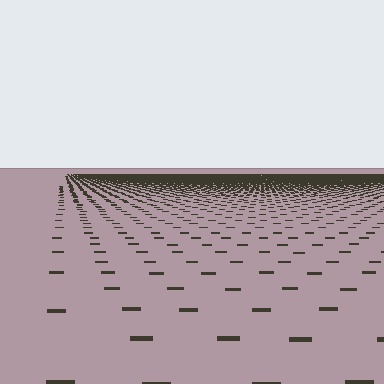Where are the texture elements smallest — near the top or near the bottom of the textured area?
Near the top.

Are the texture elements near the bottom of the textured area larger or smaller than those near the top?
Larger. Near the bottom, elements are closer to the viewer and appear at a bigger on-screen size.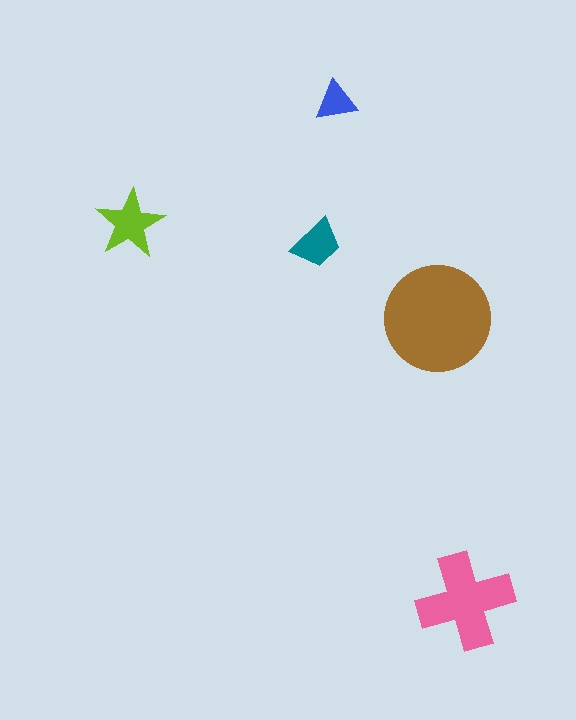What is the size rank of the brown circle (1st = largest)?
1st.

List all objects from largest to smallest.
The brown circle, the pink cross, the lime star, the teal trapezoid, the blue triangle.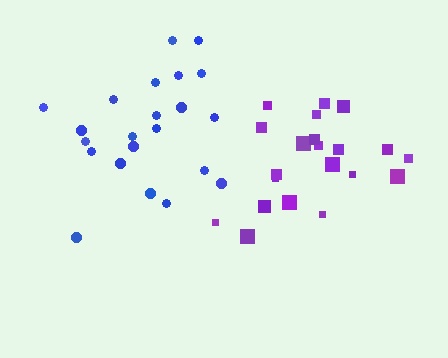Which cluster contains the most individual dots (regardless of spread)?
Blue (22).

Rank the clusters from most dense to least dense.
blue, purple.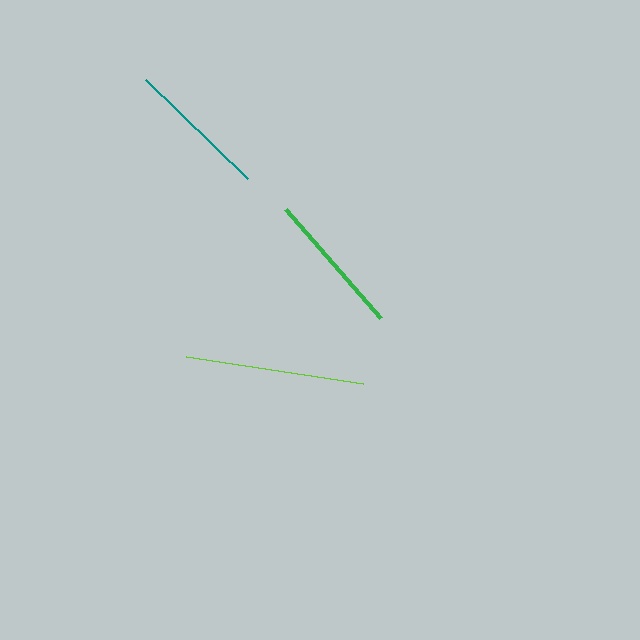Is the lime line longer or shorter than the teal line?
The lime line is longer than the teal line.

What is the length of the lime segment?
The lime segment is approximately 180 pixels long.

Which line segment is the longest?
The lime line is the longest at approximately 180 pixels.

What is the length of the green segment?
The green segment is approximately 144 pixels long.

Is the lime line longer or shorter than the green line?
The lime line is longer than the green line.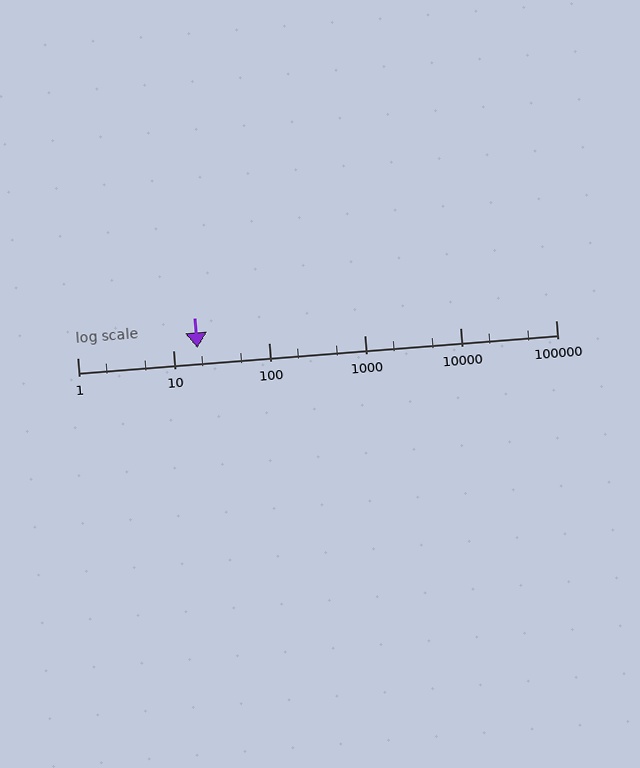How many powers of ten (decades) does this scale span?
The scale spans 5 decades, from 1 to 100000.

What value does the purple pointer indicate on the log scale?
The pointer indicates approximately 18.